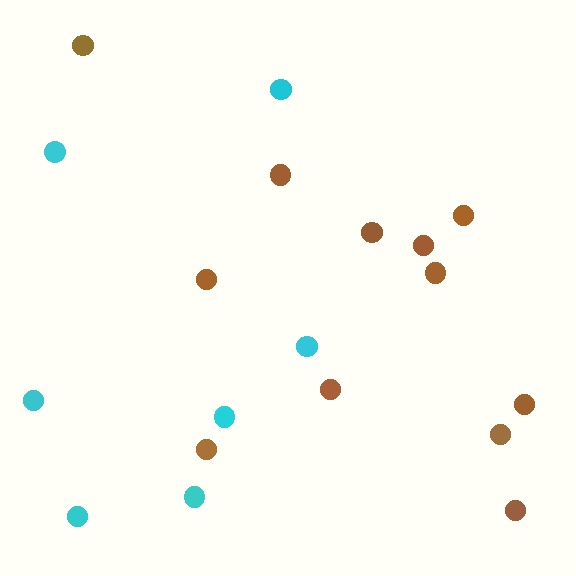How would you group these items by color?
There are 2 groups: one group of cyan circles (7) and one group of brown circles (12).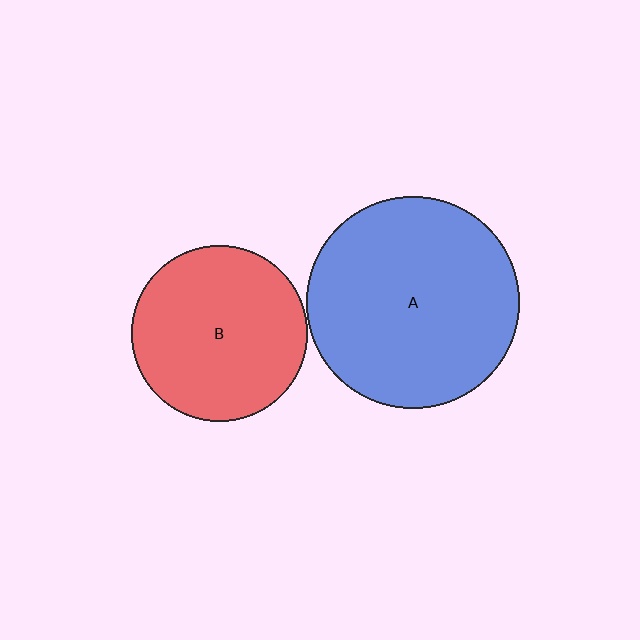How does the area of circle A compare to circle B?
Approximately 1.5 times.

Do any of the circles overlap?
No, none of the circles overlap.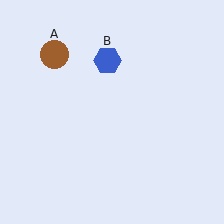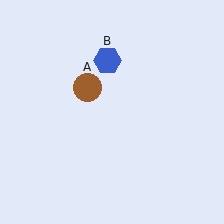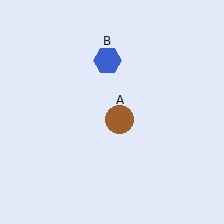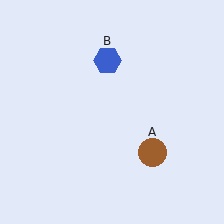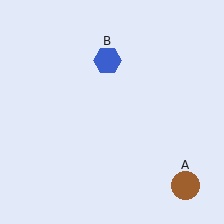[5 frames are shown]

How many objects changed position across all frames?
1 object changed position: brown circle (object A).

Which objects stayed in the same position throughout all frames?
Blue hexagon (object B) remained stationary.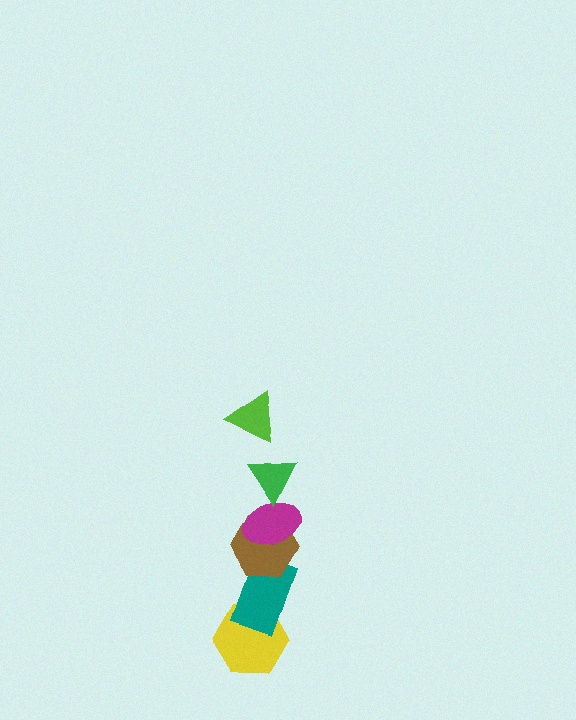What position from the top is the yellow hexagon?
The yellow hexagon is 6th from the top.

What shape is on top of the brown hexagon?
The magenta ellipse is on top of the brown hexagon.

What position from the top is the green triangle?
The green triangle is 2nd from the top.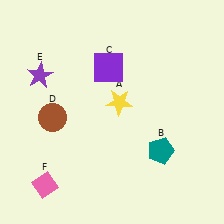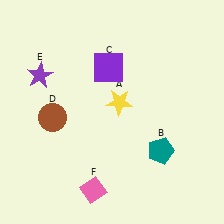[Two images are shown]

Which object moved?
The pink diamond (F) moved right.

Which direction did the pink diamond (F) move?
The pink diamond (F) moved right.